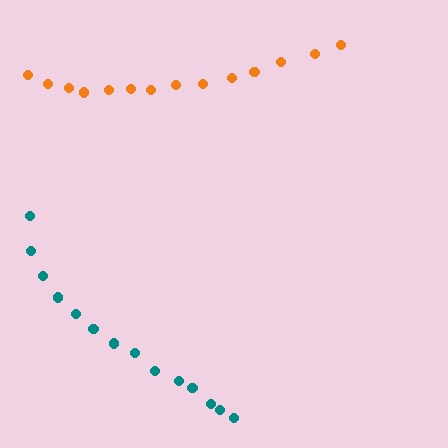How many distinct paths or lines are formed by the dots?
There are 2 distinct paths.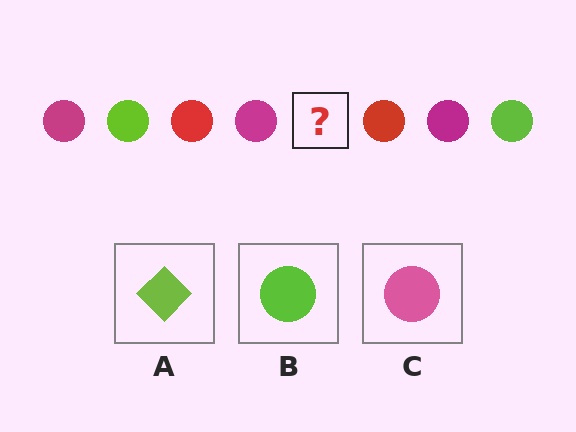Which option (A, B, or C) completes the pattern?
B.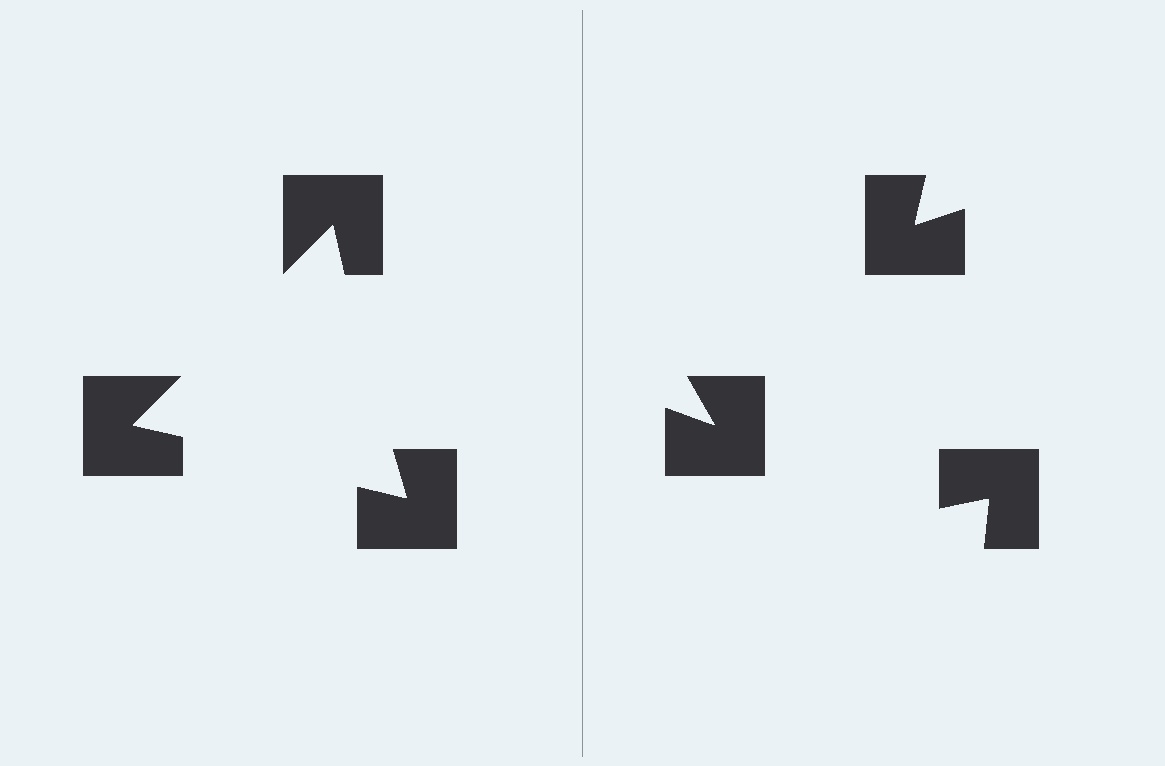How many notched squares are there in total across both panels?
6 — 3 on each side.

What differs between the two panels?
The notched squares are positioned identically on both sides; only the wedge orientations differ. On the left they align to a triangle; on the right they are misaligned.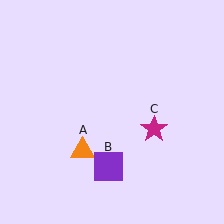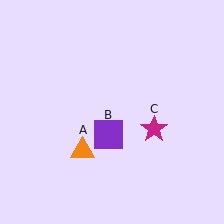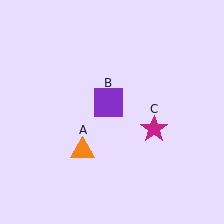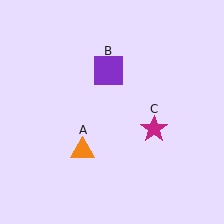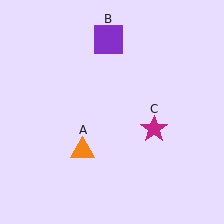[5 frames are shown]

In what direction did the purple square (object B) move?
The purple square (object B) moved up.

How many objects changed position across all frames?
1 object changed position: purple square (object B).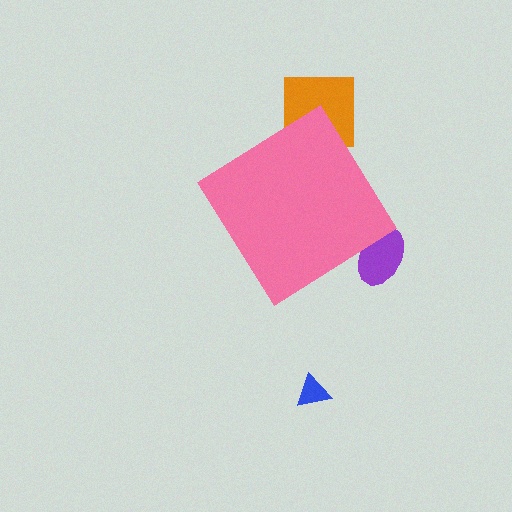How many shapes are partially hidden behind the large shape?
2 shapes are partially hidden.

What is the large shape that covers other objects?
A pink diamond.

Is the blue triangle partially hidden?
No, the blue triangle is fully visible.